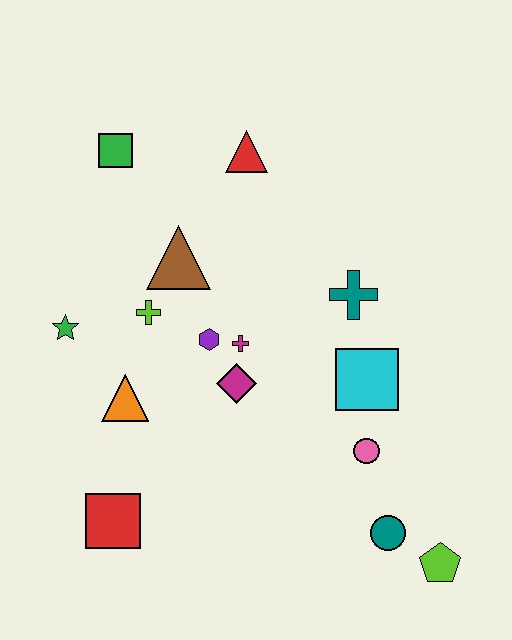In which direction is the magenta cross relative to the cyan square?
The magenta cross is to the left of the cyan square.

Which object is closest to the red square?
The orange triangle is closest to the red square.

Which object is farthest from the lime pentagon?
The green square is farthest from the lime pentagon.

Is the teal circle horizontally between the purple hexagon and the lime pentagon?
Yes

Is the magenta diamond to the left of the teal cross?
Yes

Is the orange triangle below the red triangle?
Yes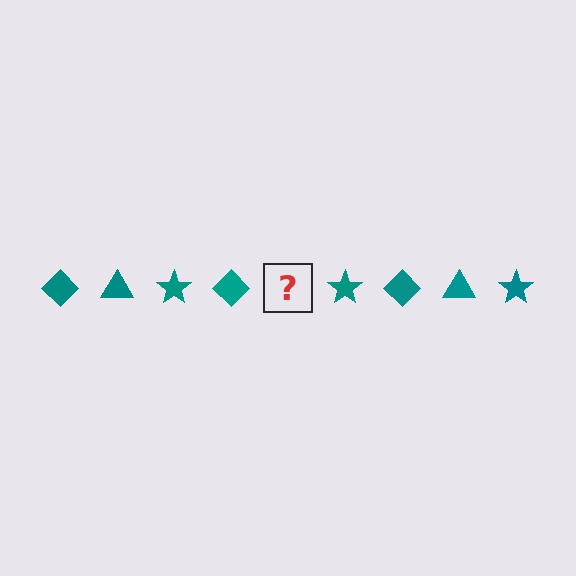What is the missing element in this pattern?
The missing element is a teal triangle.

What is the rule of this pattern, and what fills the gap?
The rule is that the pattern cycles through diamond, triangle, star shapes in teal. The gap should be filled with a teal triangle.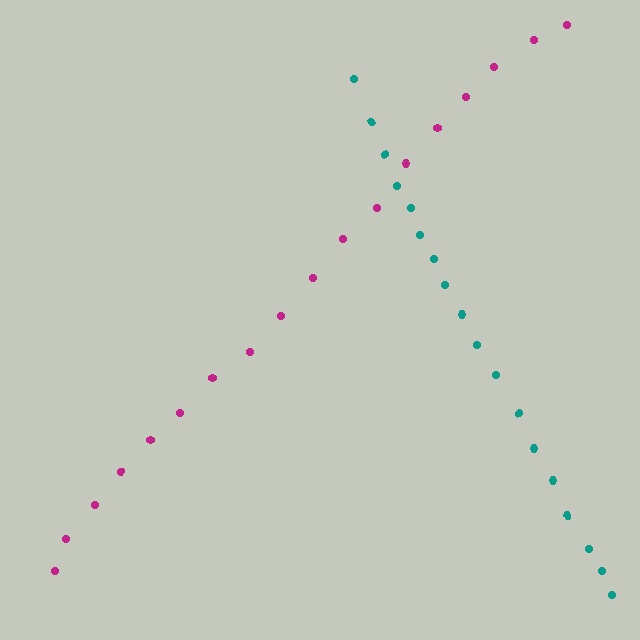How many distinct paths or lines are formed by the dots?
There are 2 distinct paths.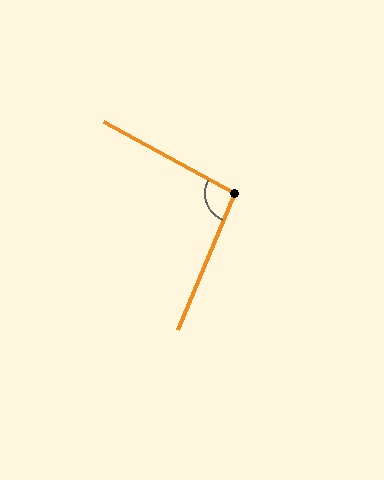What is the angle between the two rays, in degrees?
Approximately 96 degrees.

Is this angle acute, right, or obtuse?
It is obtuse.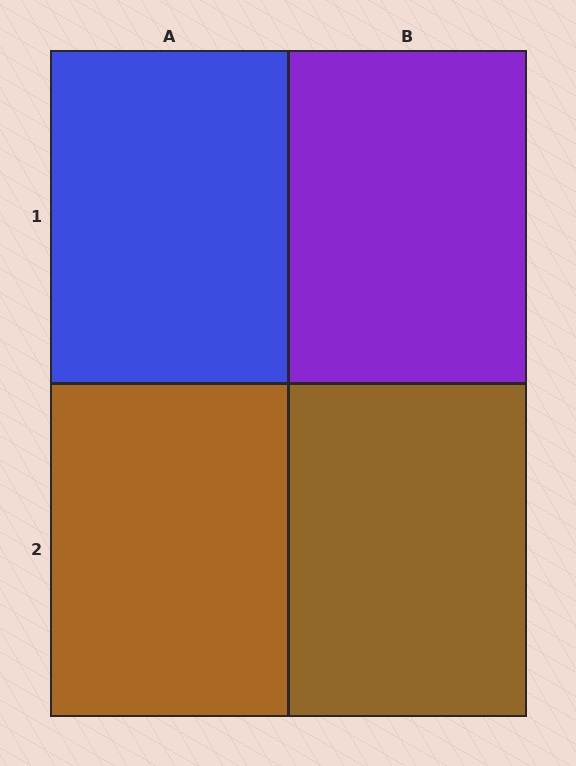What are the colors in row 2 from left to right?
Brown, brown.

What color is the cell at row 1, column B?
Purple.